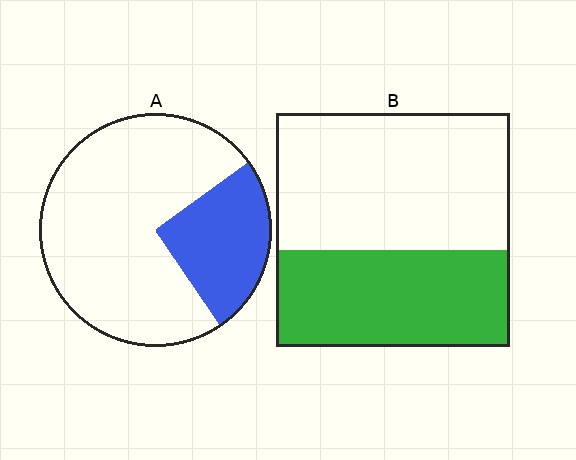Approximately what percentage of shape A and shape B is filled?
A is approximately 25% and B is approximately 40%.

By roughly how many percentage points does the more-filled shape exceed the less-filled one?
By roughly 15 percentage points (B over A).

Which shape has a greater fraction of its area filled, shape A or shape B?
Shape B.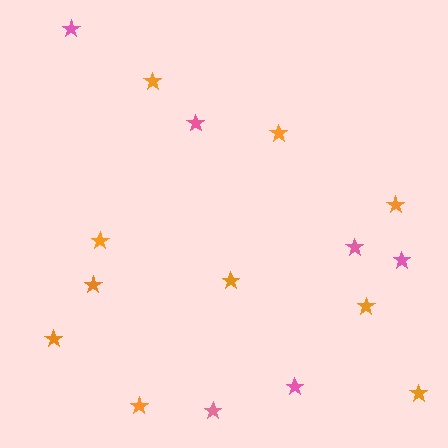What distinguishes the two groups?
There are 2 groups: one group of pink stars (6) and one group of orange stars (10).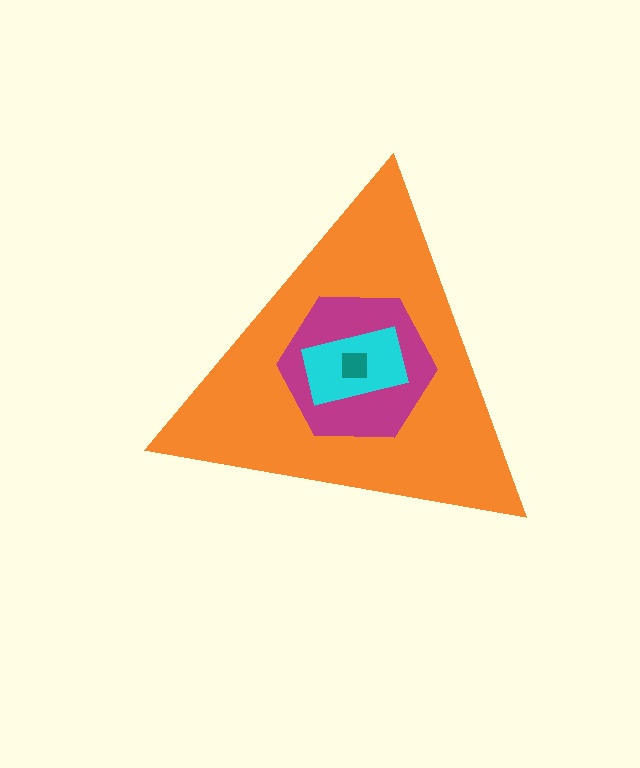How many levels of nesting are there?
4.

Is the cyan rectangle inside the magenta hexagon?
Yes.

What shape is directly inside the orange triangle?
The magenta hexagon.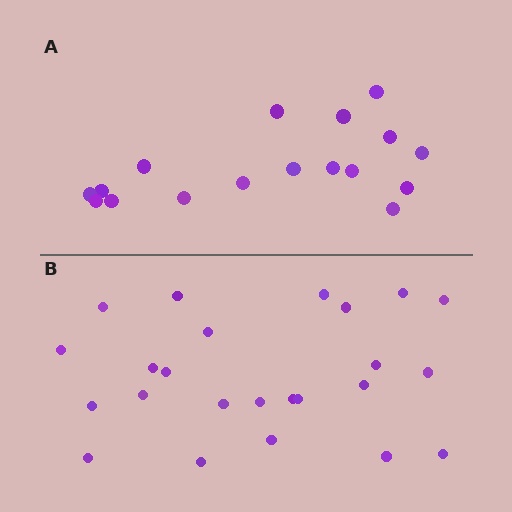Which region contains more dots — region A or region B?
Region B (the bottom region) has more dots.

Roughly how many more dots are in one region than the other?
Region B has roughly 8 or so more dots than region A.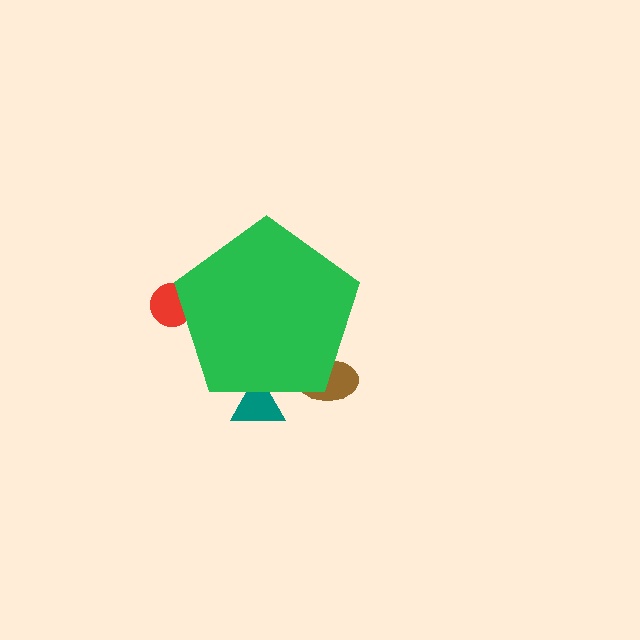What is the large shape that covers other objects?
A green pentagon.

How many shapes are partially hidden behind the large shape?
3 shapes are partially hidden.